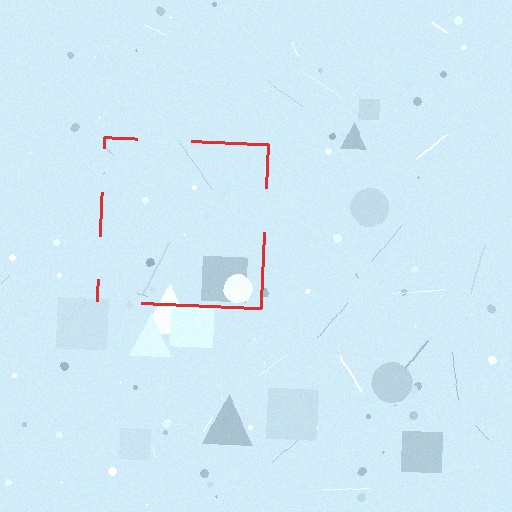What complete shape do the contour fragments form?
The contour fragments form a square.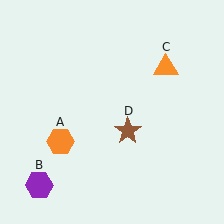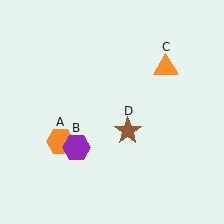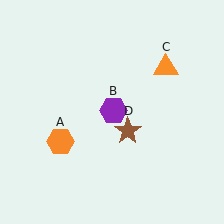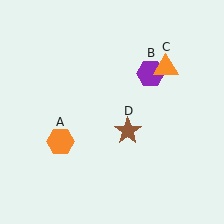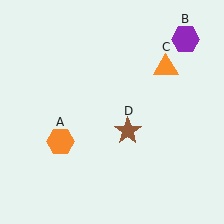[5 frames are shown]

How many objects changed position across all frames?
1 object changed position: purple hexagon (object B).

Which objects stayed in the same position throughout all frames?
Orange hexagon (object A) and orange triangle (object C) and brown star (object D) remained stationary.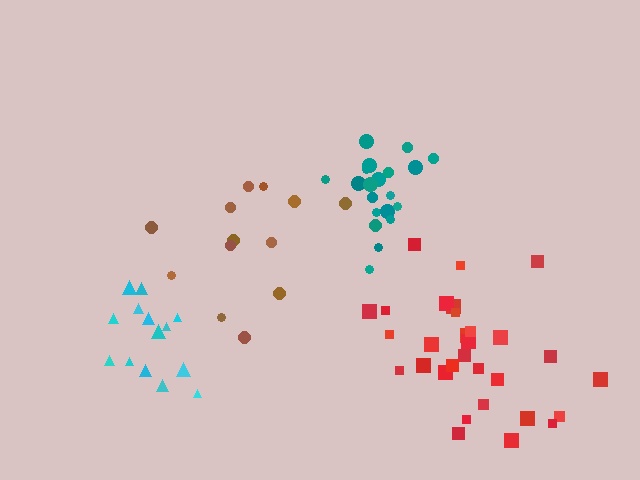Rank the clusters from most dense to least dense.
teal, cyan, red, brown.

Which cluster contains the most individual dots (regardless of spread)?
Red (31).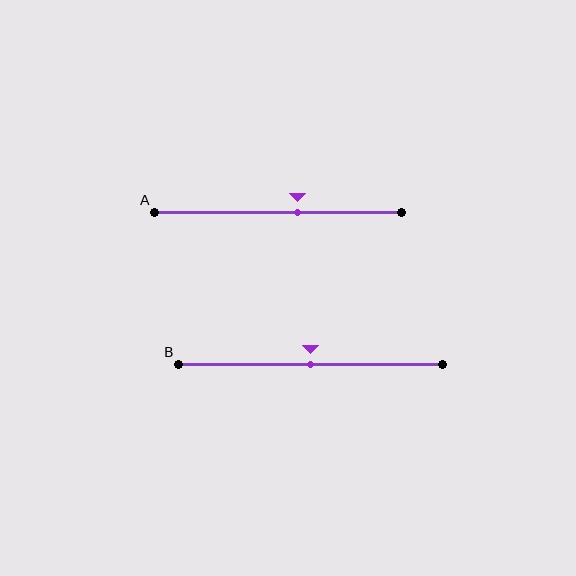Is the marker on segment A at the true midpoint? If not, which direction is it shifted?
No, the marker on segment A is shifted to the right by about 8% of the segment length.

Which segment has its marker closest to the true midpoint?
Segment B has its marker closest to the true midpoint.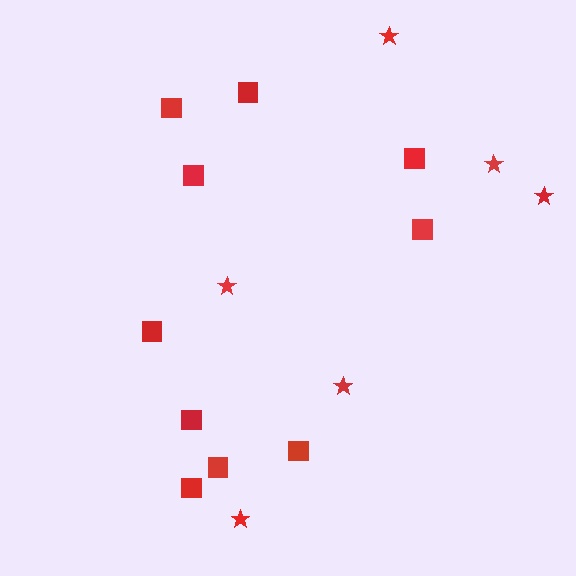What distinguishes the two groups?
There are 2 groups: one group of squares (10) and one group of stars (6).